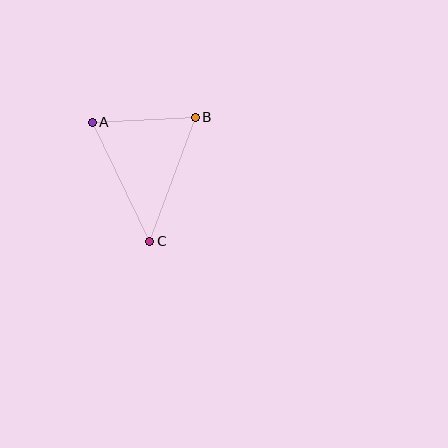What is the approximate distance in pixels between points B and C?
The distance between B and C is approximately 132 pixels.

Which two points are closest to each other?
Points A and B are closest to each other.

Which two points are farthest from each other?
Points A and C are farthest from each other.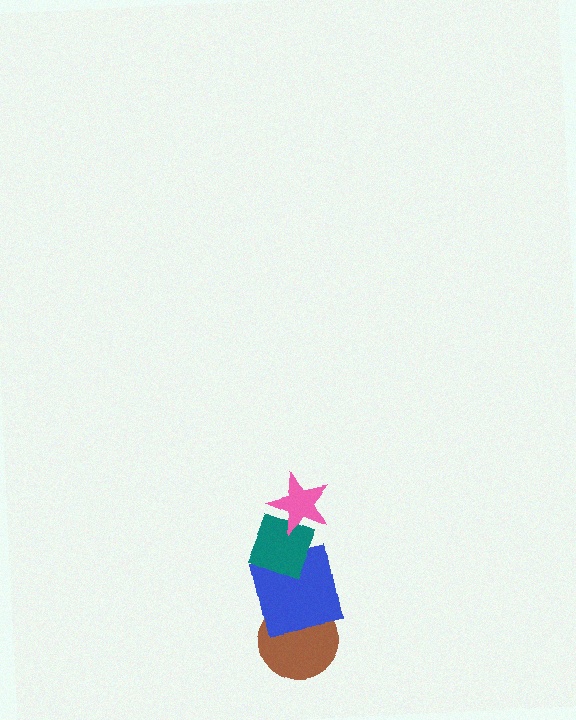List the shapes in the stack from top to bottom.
From top to bottom: the pink star, the teal diamond, the blue square, the brown circle.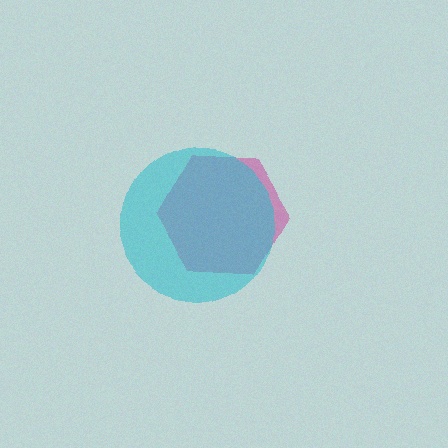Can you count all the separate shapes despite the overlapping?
Yes, there are 2 separate shapes.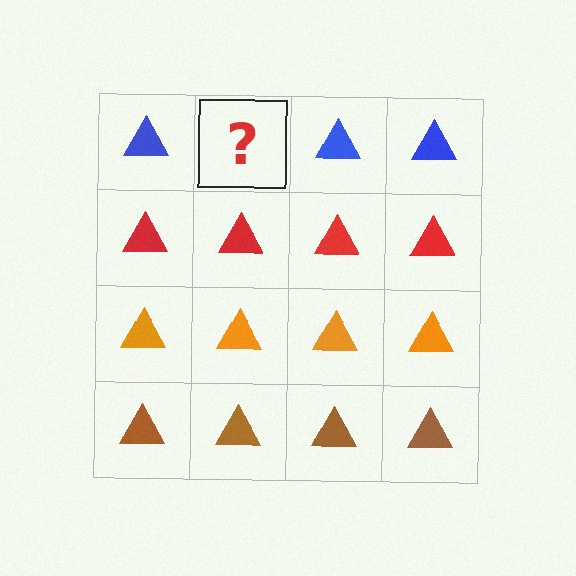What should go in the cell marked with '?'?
The missing cell should contain a blue triangle.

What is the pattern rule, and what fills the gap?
The rule is that each row has a consistent color. The gap should be filled with a blue triangle.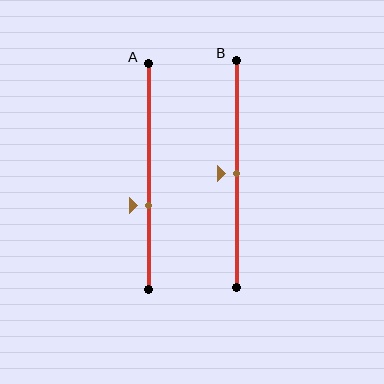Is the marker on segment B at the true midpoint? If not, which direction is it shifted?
Yes, the marker on segment B is at the true midpoint.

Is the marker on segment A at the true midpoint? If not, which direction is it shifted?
No, the marker on segment A is shifted downward by about 13% of the segment length.